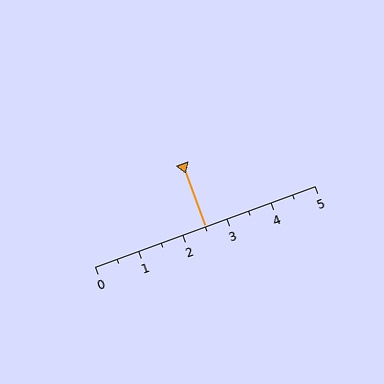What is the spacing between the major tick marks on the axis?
The major ticks are spaced 1 apart.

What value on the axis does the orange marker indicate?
The marker indicates approximately 2.5.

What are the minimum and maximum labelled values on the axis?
The axis runs from 0 to 5.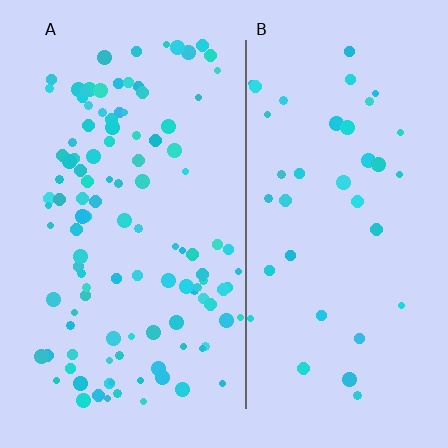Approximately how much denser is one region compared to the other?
Approximately 2.9× — region A over region B.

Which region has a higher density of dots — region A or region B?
A (the left).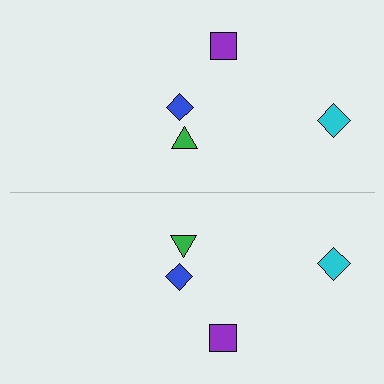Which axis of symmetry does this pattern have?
The pattern has a horizontal axis of symmetry running through the center of the image.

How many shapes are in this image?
There are 8 shapes in this image.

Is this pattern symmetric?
Yes, this pattern has bilateral (reflection) symmetry.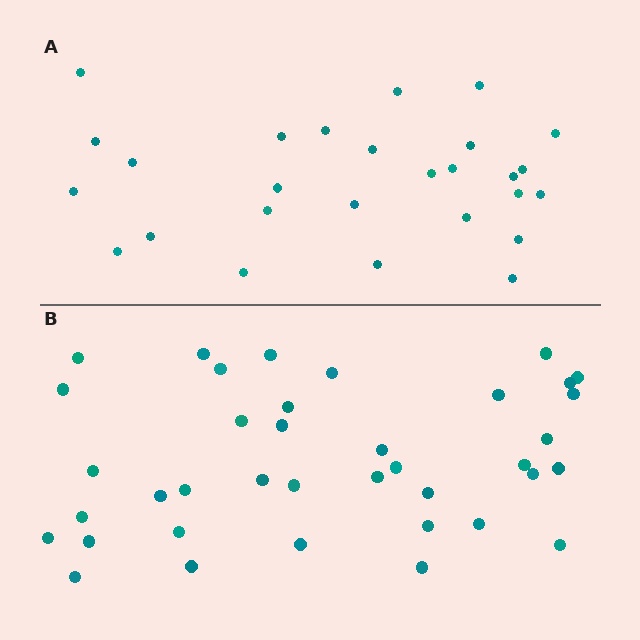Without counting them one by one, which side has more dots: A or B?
Region B (the bottom region) has more dots.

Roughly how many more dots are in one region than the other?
Region B has roughly 12 or so more dots than region A.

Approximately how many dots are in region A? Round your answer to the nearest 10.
About 30 dots. (The exact count is 27, which rounds to 30.)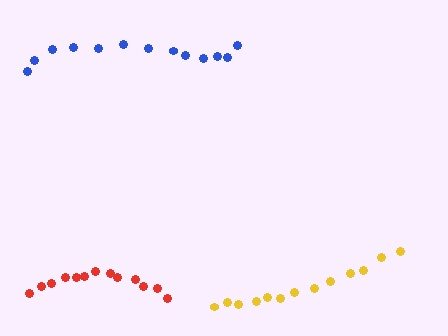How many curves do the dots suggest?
There are 3 distinct paths.